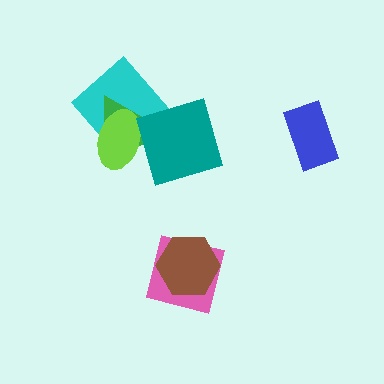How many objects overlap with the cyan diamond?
3 objects overlap with the cyan diamond.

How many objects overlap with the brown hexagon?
1 object overlaps with the brown hexagon.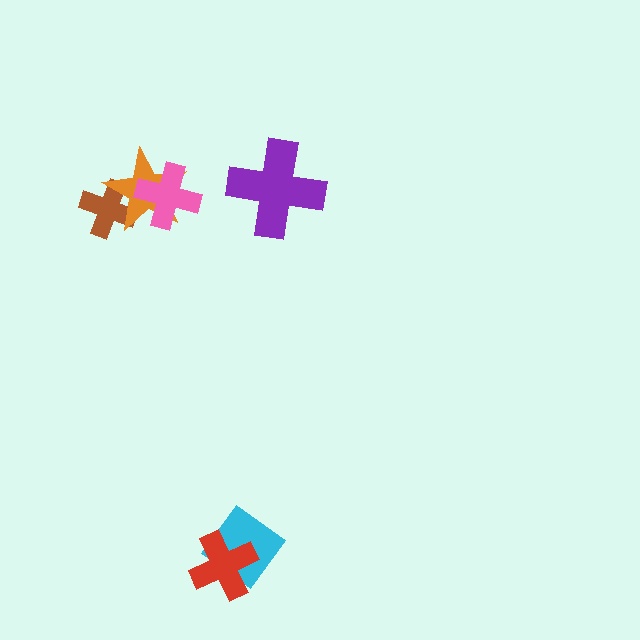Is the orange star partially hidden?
Yes, it is partially covered by another shape.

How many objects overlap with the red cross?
1 object overlaps with the red cross.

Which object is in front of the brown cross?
The orange star is in front of the brown cross.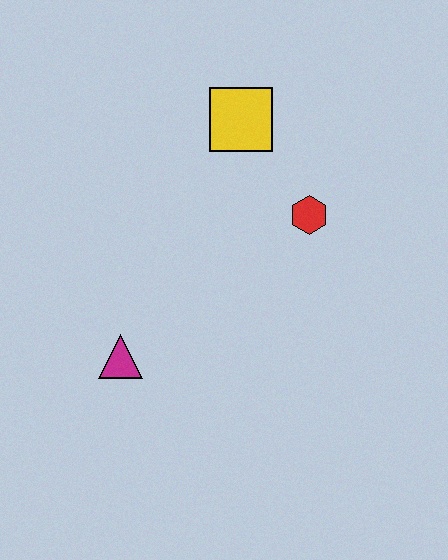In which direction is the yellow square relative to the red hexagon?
The yellow square is above the red hexagon.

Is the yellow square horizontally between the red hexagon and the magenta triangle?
Yes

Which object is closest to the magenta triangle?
The red hexagon is closest to the magenta triangle.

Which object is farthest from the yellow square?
The magenta triangle is farthest from the yellow square.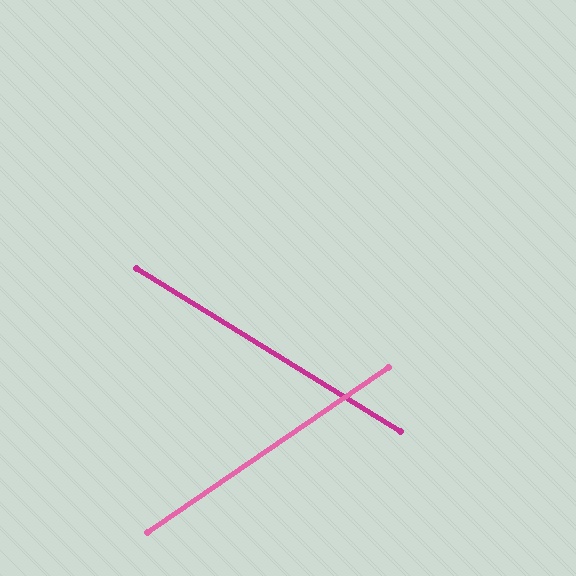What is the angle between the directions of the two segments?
Approximately 66 degrees.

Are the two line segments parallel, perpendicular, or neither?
Neither parallel nor perpendicular — they differ by about 66°.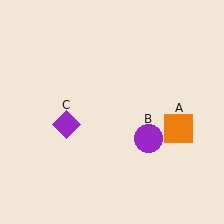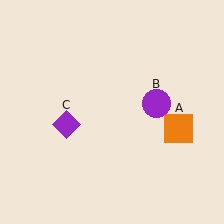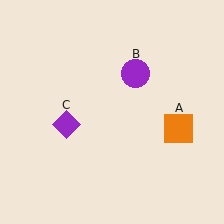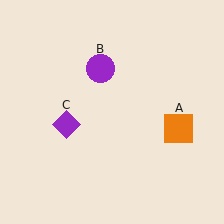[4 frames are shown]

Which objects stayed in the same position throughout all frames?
Orange square (object A) and purple diamond (object C) remained stationary.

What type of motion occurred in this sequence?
The purple circle (object B) rotated counterclockwise around the center of the scene.